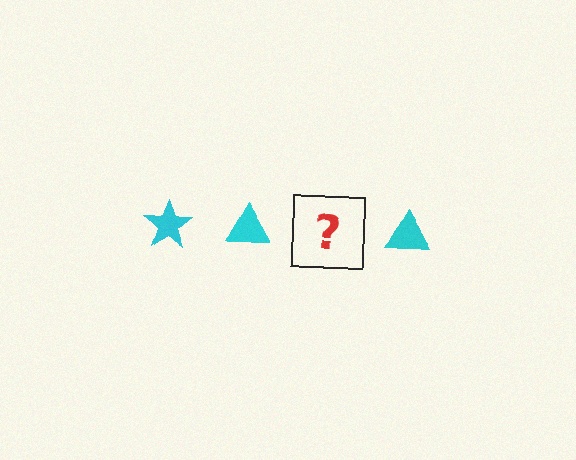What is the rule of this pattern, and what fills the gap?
The rule is that the pattern cycles through star, triangle shapes in cyan. The gap should be filled with a cyan star.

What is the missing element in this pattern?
The missing element is a cyan star.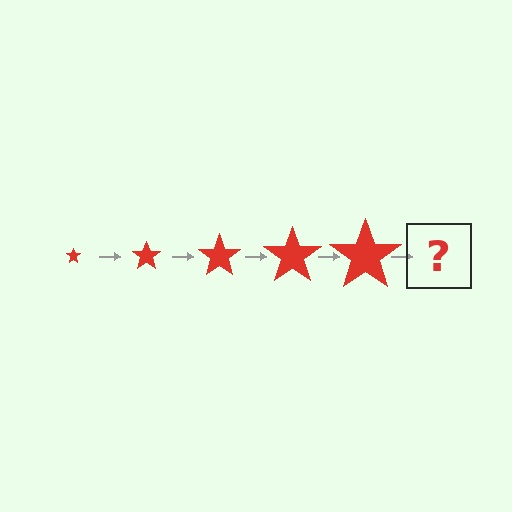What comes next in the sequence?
The next element should be a red star, larger than the previous one.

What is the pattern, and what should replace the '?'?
The pattern is that the star gets progressively larger each step. The '?' should be a red star, larger than the previous one.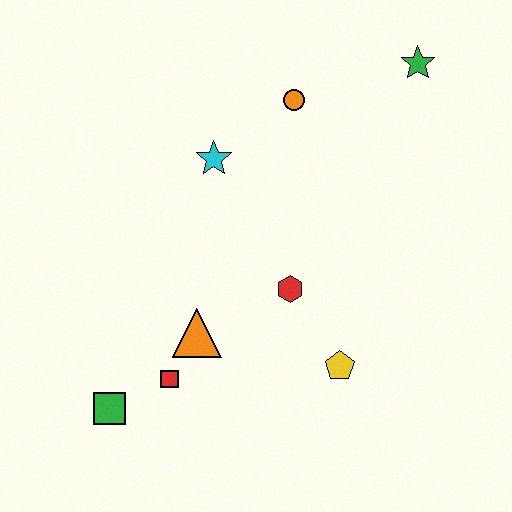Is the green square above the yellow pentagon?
No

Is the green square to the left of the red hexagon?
Yes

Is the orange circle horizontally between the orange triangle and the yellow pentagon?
Yes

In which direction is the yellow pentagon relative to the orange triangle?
The yellow pentagon is to the right of the orange triangle.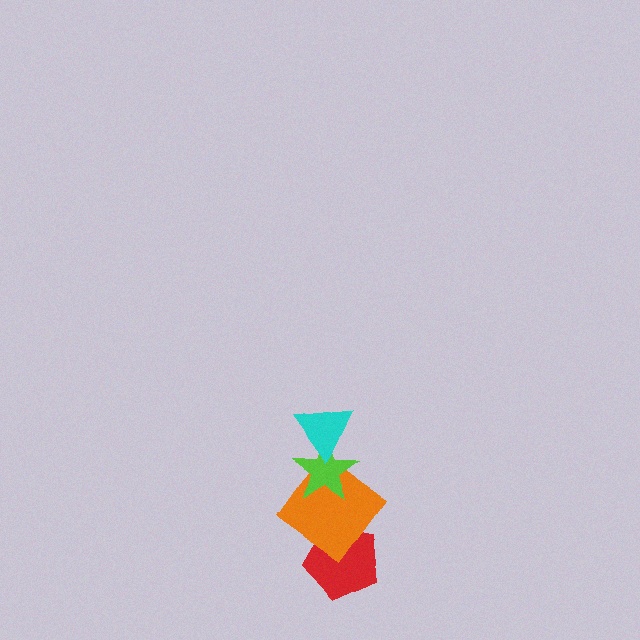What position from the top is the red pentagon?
The red pentagon is 4th from the top.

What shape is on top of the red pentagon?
The orange diamond is on top of the red pentagon.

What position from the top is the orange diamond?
The orange diamond is 3rd from the top.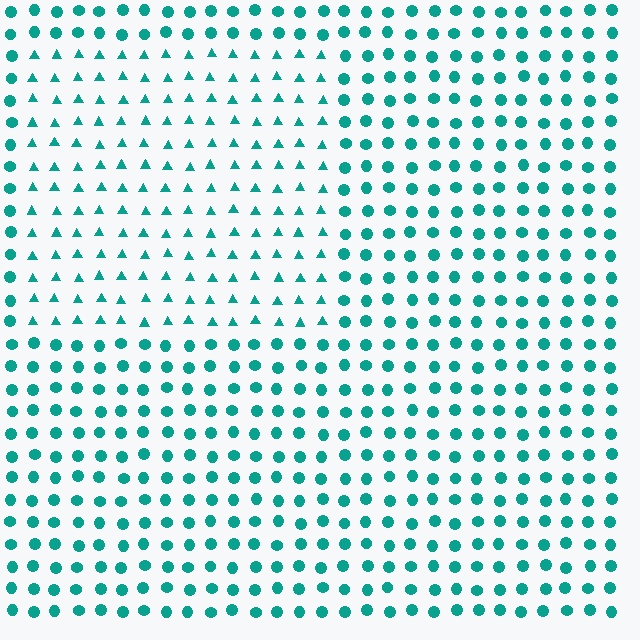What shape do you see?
I see a rectangle.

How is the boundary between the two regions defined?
The boundary is defined by a change in element shape: triangles inside vs. circles outside. All elements share the same color and spacing.